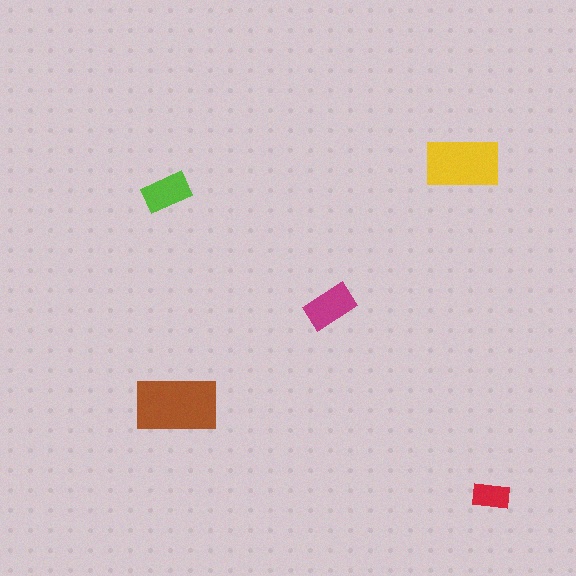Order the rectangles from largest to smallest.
the brown one, the yellow one, the magenta one, the lime one, the red one.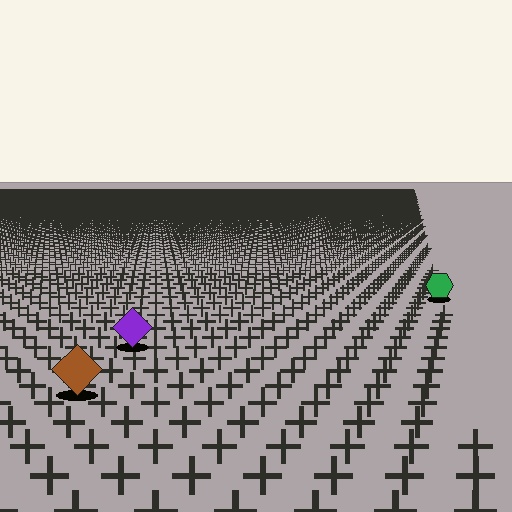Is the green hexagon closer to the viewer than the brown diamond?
No. The brown diamond is closer — you can tell from the texture gradient: the ground texture is coarser near it.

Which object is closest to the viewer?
The brown diamond is closest. The texture marks near it are larger and more spread out.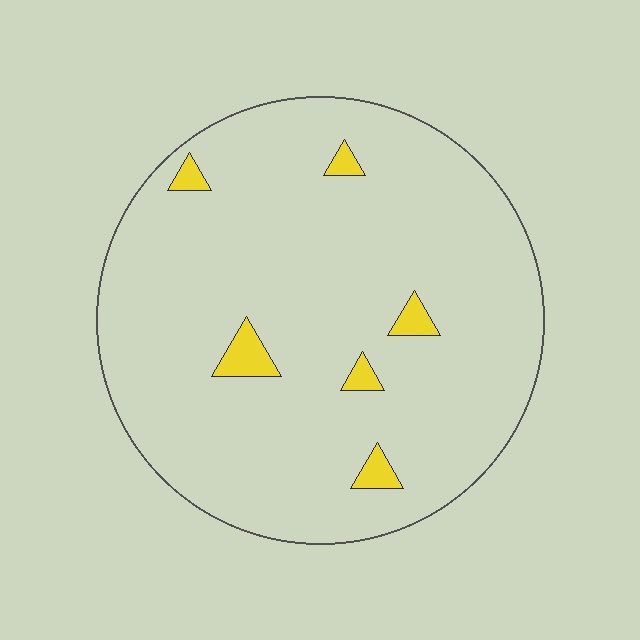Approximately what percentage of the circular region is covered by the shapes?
Approximately 5%.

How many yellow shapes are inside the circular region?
6.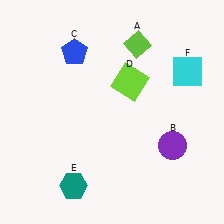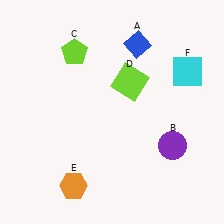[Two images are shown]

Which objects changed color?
A changed from lime to blue. C changed from blue to lime. E changed from teal to orange.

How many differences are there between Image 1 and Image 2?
There are 3 differences between the two images.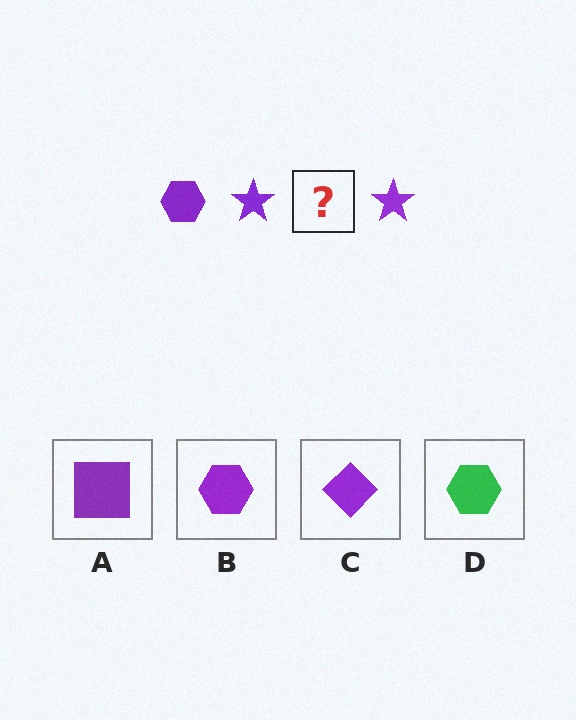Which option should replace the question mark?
Option B.